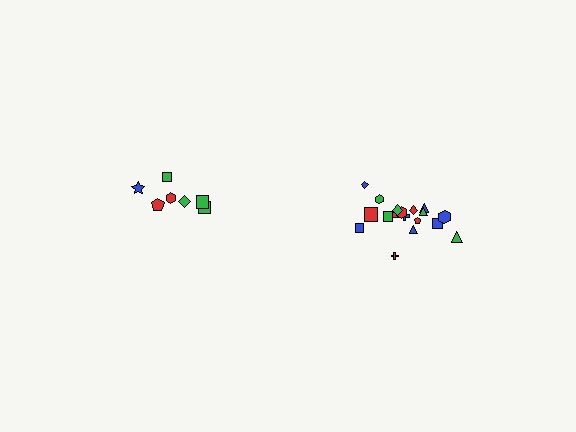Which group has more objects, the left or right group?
The right group.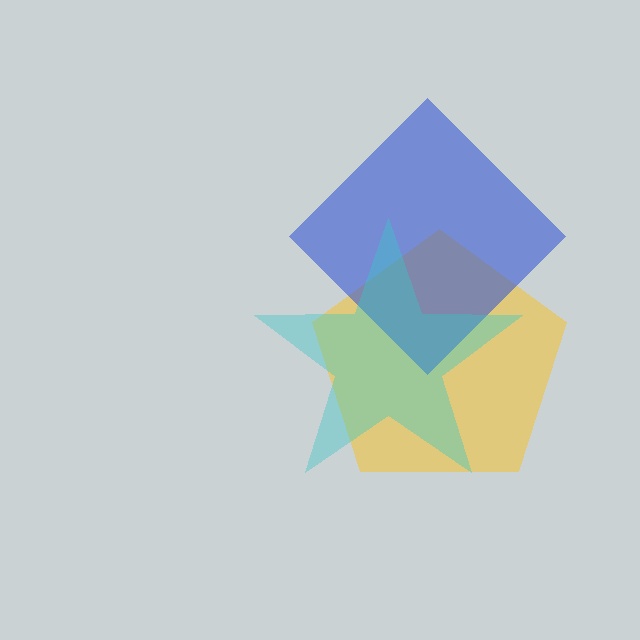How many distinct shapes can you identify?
There are 3 distinct shapes: a yellow pentagon, a blue diamond, a cyan star.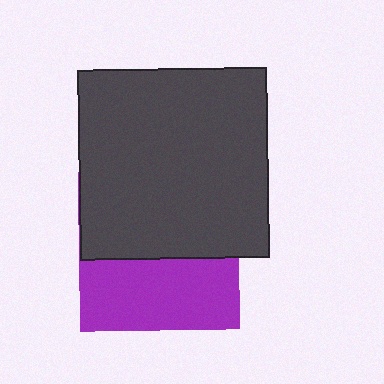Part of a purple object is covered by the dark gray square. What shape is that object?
It is a square.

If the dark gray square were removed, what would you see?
You would see the complete purple square.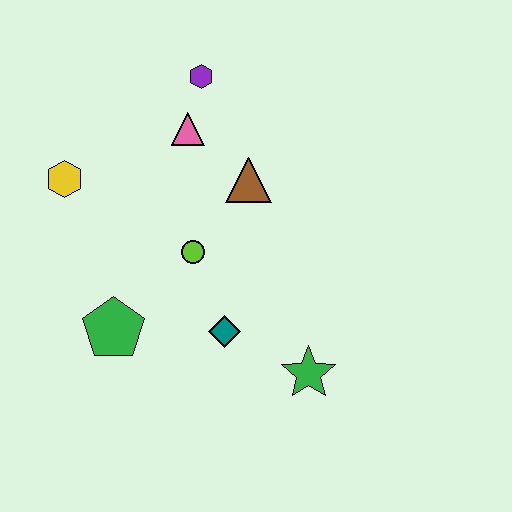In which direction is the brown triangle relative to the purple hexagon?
The brown triangle is below the purple hexagon.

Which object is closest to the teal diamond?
The lime circle is closest to the teal diamond.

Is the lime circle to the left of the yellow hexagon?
No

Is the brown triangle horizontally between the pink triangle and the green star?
Yes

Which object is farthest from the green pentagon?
The purple hexagon is farthest from the green pentagon.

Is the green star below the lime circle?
Yes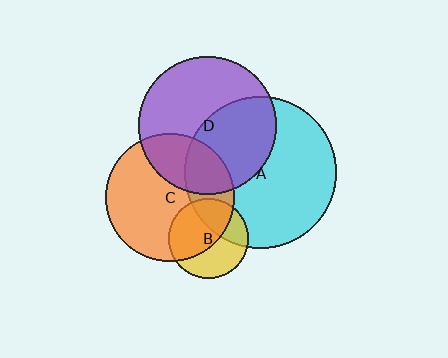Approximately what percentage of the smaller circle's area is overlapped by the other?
Approximately 25%.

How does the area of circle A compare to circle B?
Approximately 3.5 times.